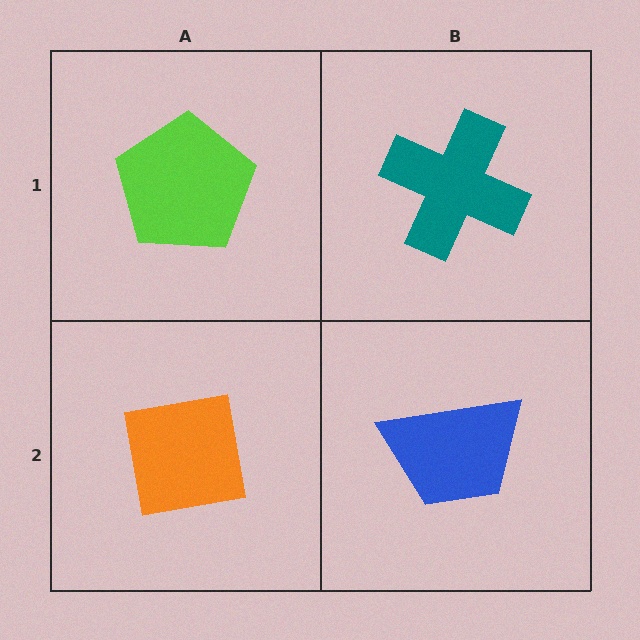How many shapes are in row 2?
2 shapes.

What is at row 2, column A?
An orange square.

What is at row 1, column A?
A lime pentagon.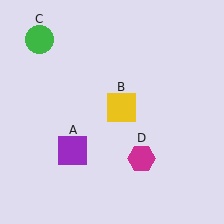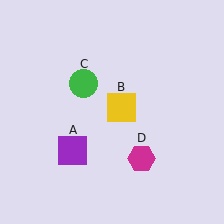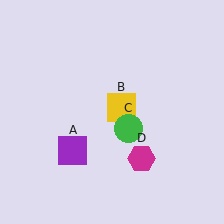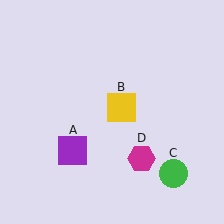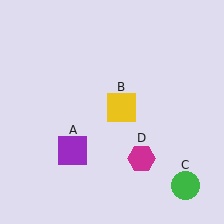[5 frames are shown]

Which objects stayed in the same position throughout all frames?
Purple square (object A) and yellow square (object B) and magenta hexagon (object D) remained stationary.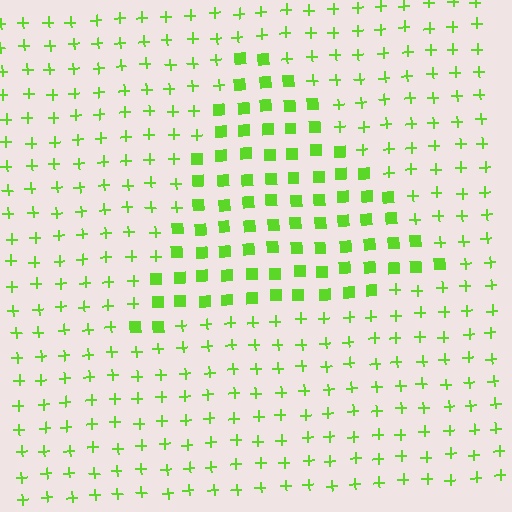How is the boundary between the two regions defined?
The boundary is defined by a change in element shape: squares inside vs. plus signs outside. All elements share the same color and spacing.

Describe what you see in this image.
The image is filled with small lime elements arranged in a uniform grid. A triangle-shaped region contains squares, while the surrounding area contains plus signs. The boundary is defined purely by the change in element shape.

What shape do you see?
I see a triangle.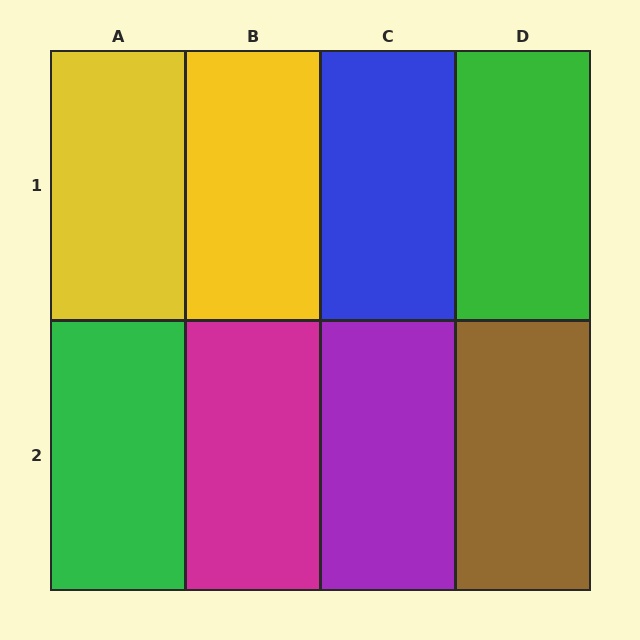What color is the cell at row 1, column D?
Green.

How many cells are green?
2 cells are green.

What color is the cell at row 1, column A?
Yellow.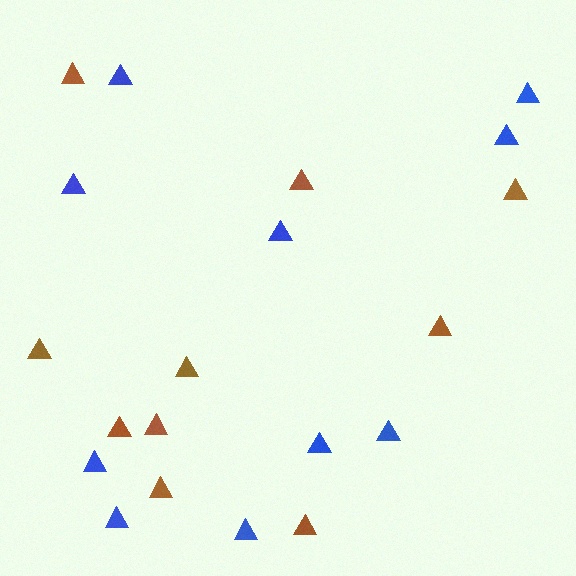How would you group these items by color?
There are 2 groups: one group of brown triangles (10) and one group of blue triangles (10).